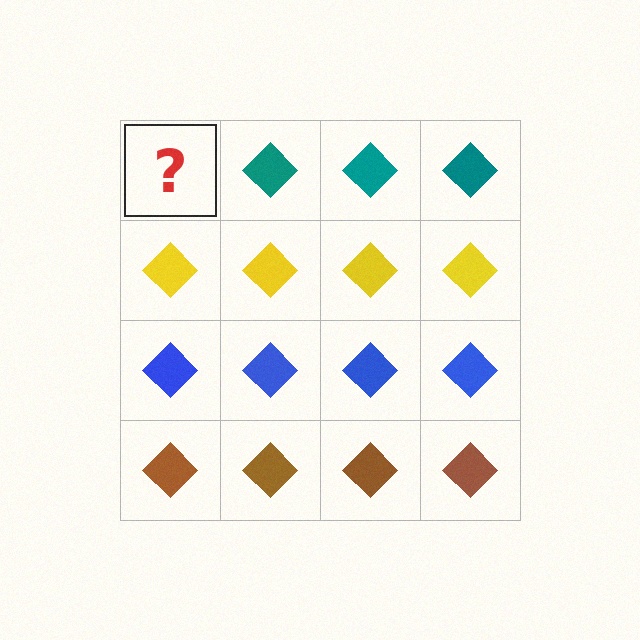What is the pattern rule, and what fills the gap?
The rule is that each row has a consistent color. The gap should be filled with a teal diamond.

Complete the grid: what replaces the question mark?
The question mark should be replaced with a teal diamond.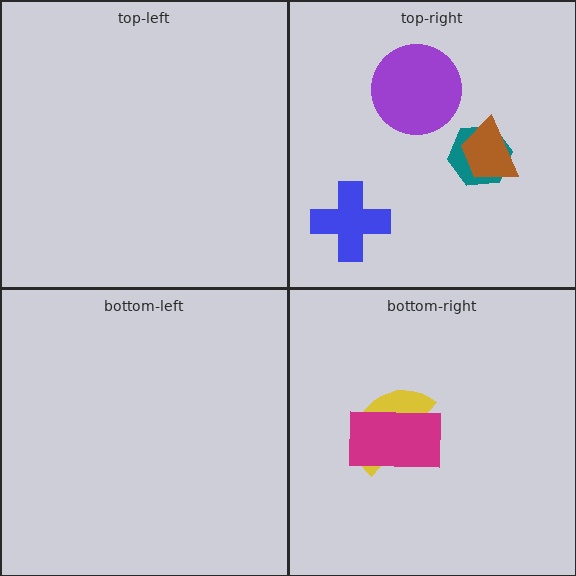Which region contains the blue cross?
The top-right region.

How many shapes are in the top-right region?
4.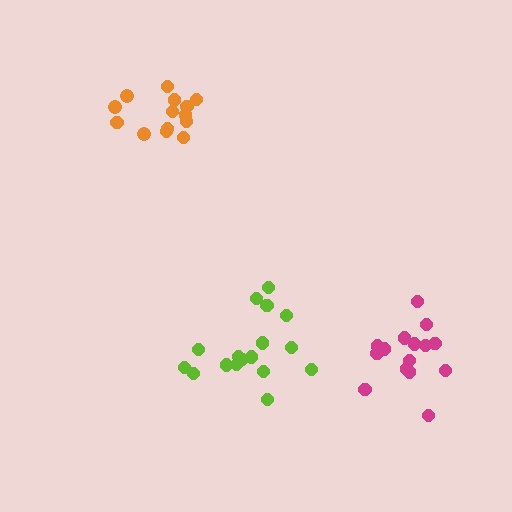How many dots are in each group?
Group 1: 15 dots, Group 2: 17 dots, Group 3: 14 dots (46 total).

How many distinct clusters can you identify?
There are 3 distinct clusters.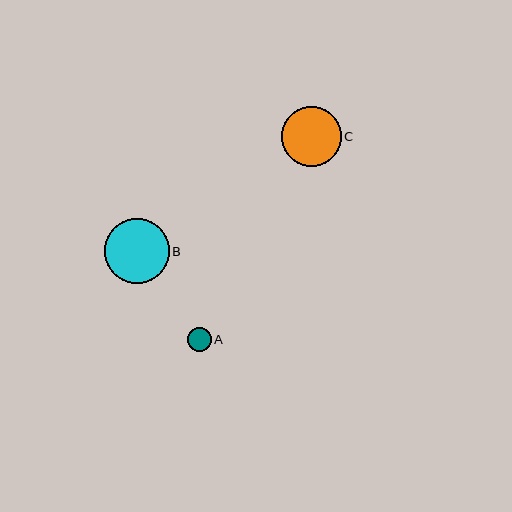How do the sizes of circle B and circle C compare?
Circle B and circle C are approximately the same size.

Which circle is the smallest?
Circle A is the smallest with a size of approximately 24 pixels.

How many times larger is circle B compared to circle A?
Circle B is approximately 2.7 times the size of circle A.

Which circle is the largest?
Circle B is the largest with a size of approximately 65 pixels.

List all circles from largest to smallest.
From largest to smallest: B, C, A.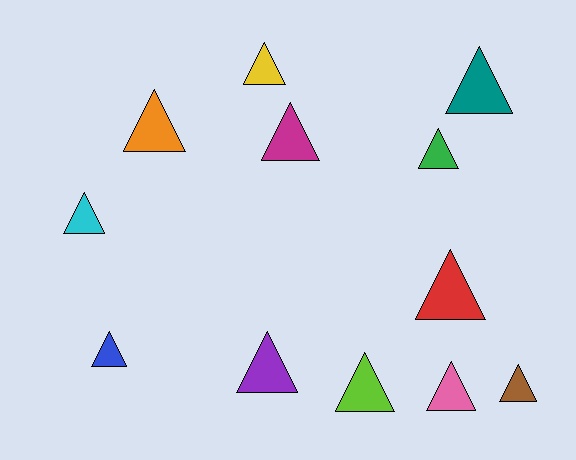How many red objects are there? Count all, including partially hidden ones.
There is 1 red object.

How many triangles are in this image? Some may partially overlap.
There are 12 triangles.